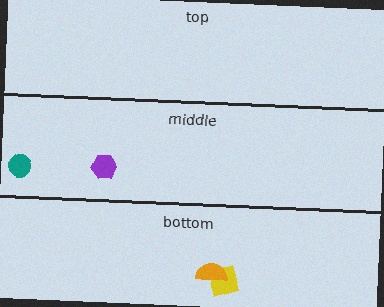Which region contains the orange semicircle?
The bottom region.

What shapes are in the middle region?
The teal circle, the purple hexagon.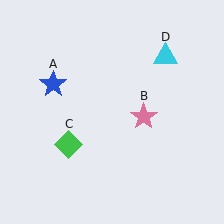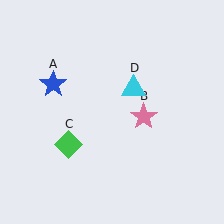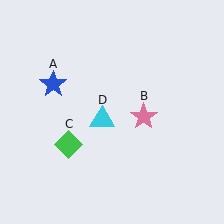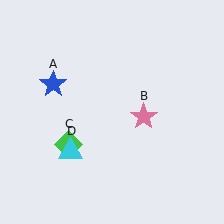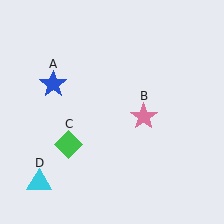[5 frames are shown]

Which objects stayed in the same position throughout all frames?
Blue star (object A) and pink star (object B) and green diamond (object C) remained stationary.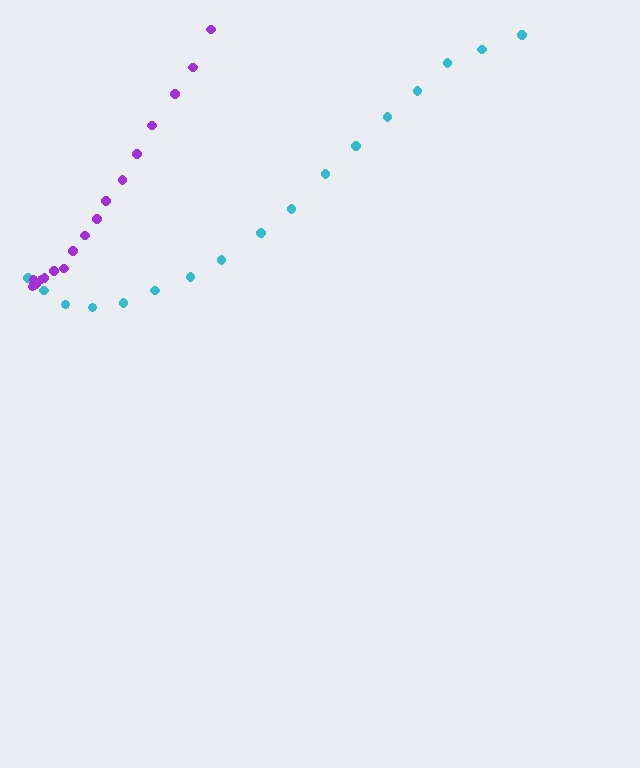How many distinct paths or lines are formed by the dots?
There are 2 distinct paths.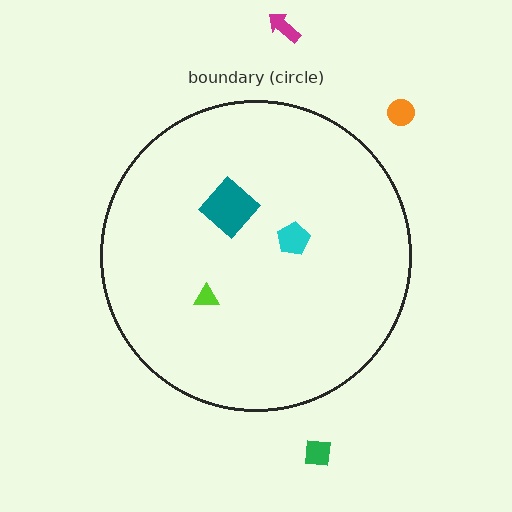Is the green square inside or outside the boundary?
Outside.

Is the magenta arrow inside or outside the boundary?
Outside.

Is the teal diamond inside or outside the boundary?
Inside.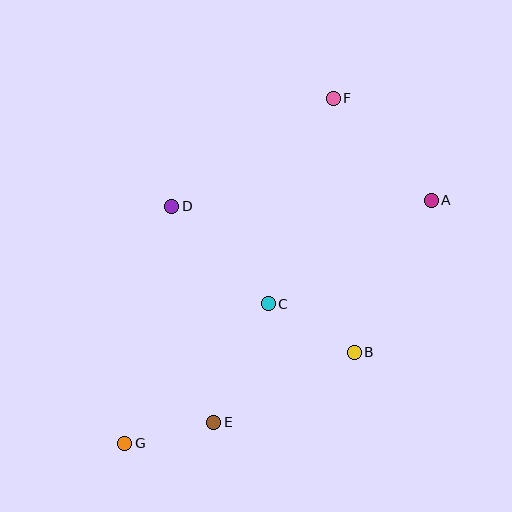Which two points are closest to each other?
Points E and G are closest to each other.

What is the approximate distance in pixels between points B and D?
The distance between B and D is approximately 233 pixels.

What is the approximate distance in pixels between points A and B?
The distance between A and B is approximately 171 pixels.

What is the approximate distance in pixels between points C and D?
The distance between C and D is approximately 137 pixels.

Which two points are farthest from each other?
Points F and G are farthest from each other.